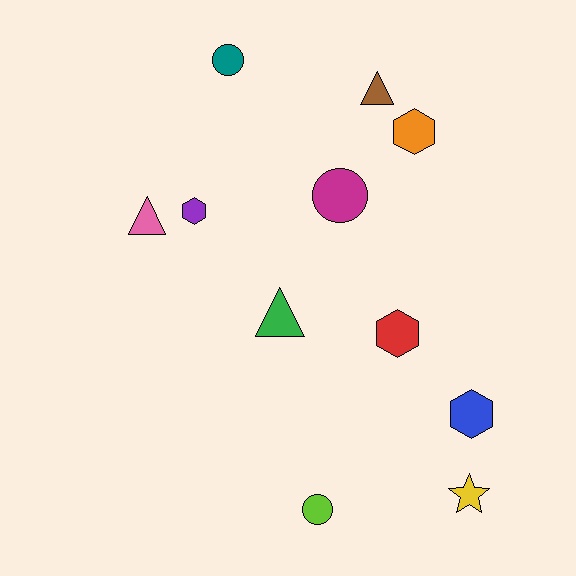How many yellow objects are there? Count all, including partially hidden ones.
There is 1 yellow object.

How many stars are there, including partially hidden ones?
There is 1 star.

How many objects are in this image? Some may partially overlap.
There are 11 objects.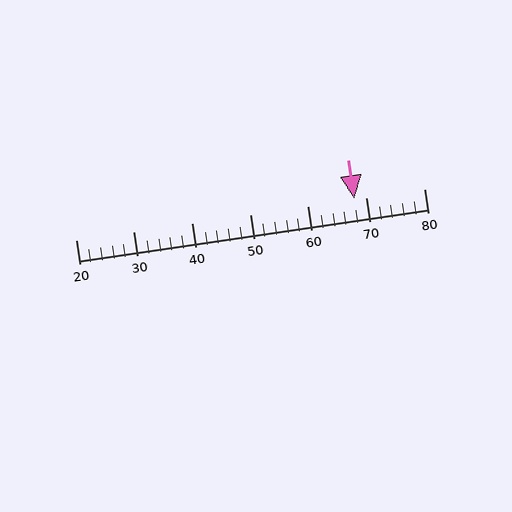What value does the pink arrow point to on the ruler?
The pink arrow points to approximately 68.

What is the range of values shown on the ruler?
The ruler shows values from 20 to 80.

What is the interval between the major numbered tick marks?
The major tick marks are spaced 10 units apart.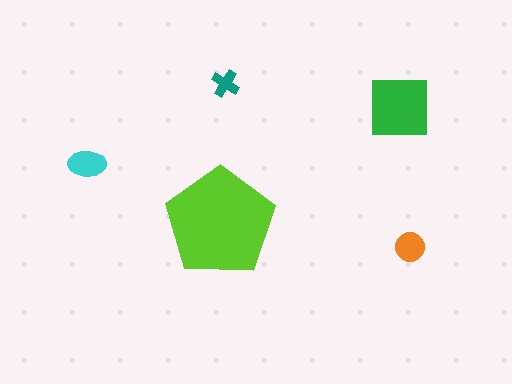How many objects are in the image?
There are 5 objects in the image.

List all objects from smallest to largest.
The teal cross, the orange circle, the cyan ellipse, the green square, the lime pentagon.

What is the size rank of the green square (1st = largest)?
2nd.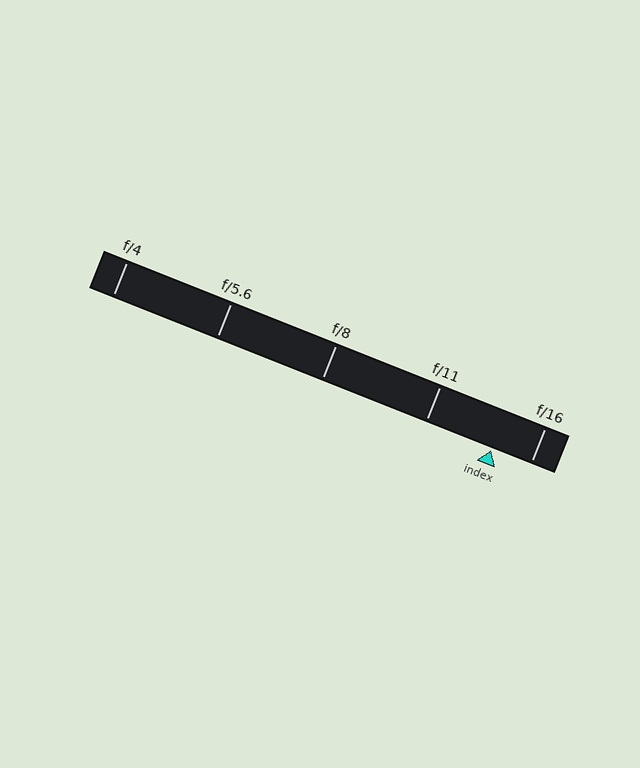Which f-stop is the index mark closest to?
The index mark is closest to f/16.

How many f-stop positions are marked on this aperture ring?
There are 5 f-stop positions marked.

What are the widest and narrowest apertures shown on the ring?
The widest aperture shown is f/4 and the narrowest is f/16.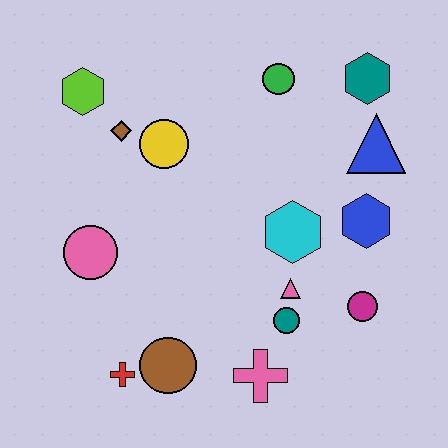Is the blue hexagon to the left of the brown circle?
No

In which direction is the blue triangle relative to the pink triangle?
The blue triangle is above the pink triangle.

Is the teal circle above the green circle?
No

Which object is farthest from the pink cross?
The lime hexagon is farthest from the pink cross.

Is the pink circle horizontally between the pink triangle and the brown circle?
No